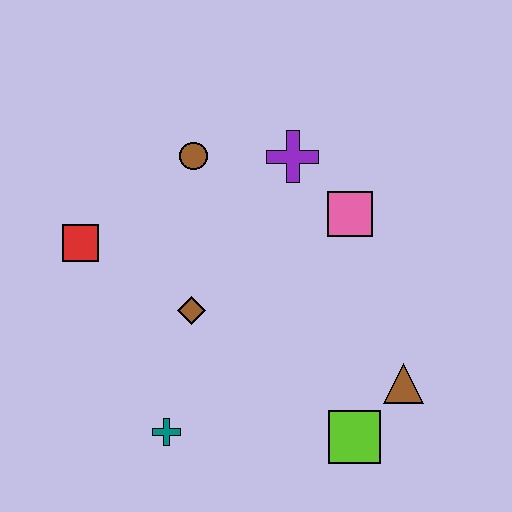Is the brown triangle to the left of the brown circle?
No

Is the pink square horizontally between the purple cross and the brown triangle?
Yes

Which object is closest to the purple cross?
The pink square is closest to the purple cross.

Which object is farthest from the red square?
The brown triangle is farthest from the red square.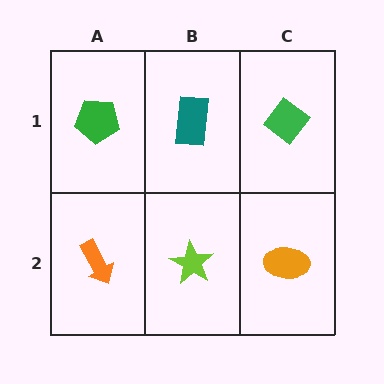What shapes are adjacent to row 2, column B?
A teal rectangle (row 1, column B), an orange arrow (row 2, column A), an orange ellipse (row 2, column C).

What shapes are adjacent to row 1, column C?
An orange ellipse (row 2, column C), a teal rectangle (row 1, column B).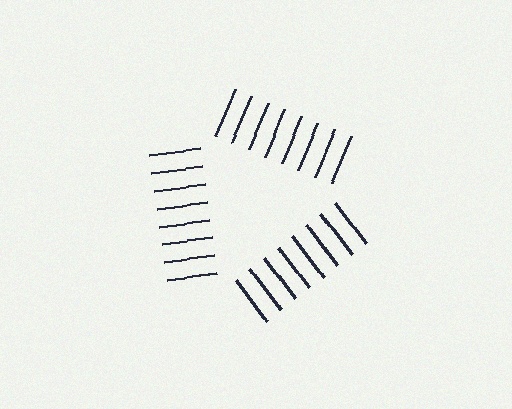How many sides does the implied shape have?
3 sides — the line-ends trace a triangle.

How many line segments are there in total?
24 — 8 along each of the 3 edges.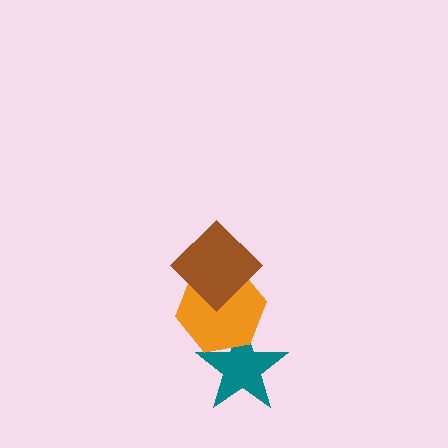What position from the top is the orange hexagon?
The orange hexagon is 2nd from the top.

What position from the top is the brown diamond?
The brown diamond is 1st from the top.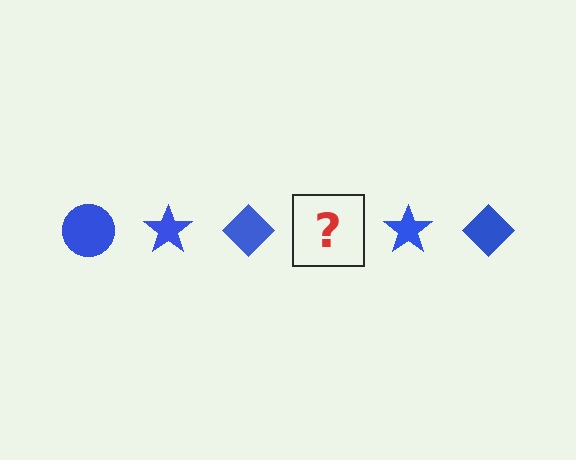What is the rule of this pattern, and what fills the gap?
The rule is that the pattern cycles through circle, star, diamond shapes in blue. The gap should be filled with a blue circle.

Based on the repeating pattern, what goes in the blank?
The blank should be a blue circle.